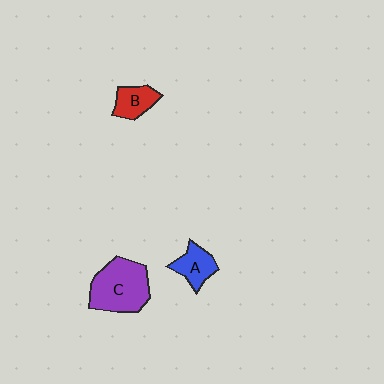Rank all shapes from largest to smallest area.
From largest to smallest: C (purple), A (blue), B (red).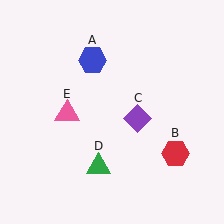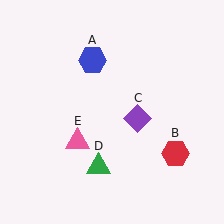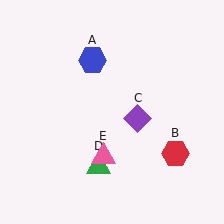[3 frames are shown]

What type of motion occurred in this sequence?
The pink triangle (object E) rotated counterclockwise around the center of the scene.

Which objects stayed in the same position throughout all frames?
Blue hexagon (object A) and red hexagon (object B) and purple diamond (object C) and green triangle (object D) remained stationary.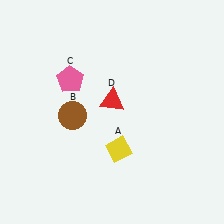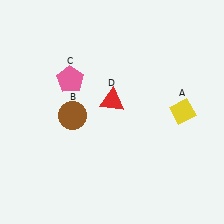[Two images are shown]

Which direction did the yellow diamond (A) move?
The yellow diamond (A) moved right.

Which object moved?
The yellow diamond (A) moved right.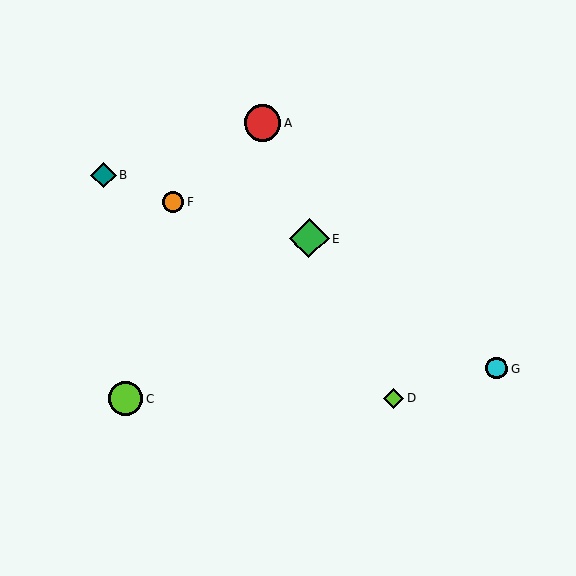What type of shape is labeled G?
Shape G is a cyan circle.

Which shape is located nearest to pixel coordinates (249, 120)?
The red circle (labeled A) at (263, 123) is nearest to that location.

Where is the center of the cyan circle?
The center of the cyan circle is at (497, 368).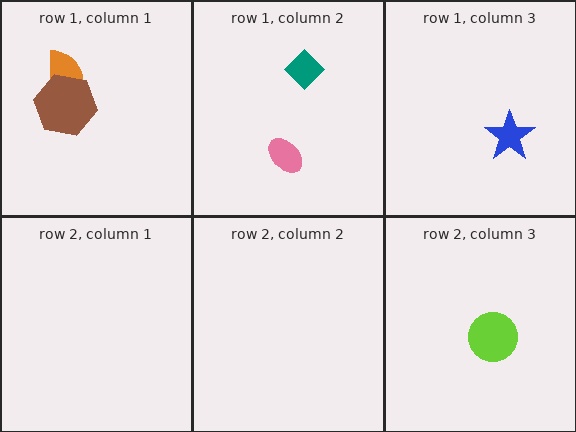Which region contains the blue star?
The row 1, column 3 region.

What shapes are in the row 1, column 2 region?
The pink ellipse, the teal diamond.